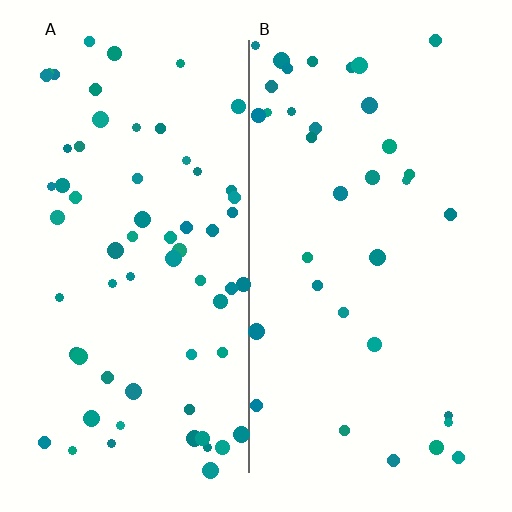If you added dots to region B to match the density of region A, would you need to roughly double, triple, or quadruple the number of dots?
Approximately double.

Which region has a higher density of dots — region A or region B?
A (the left).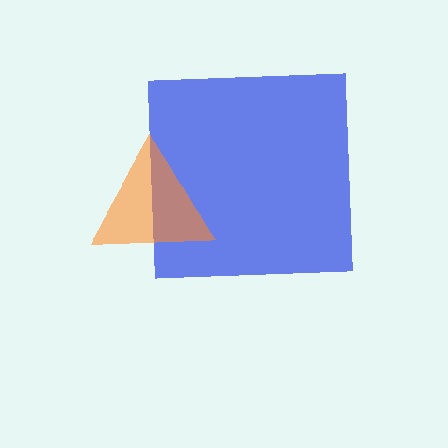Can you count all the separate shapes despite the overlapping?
Yes, there are 2 separate shapes.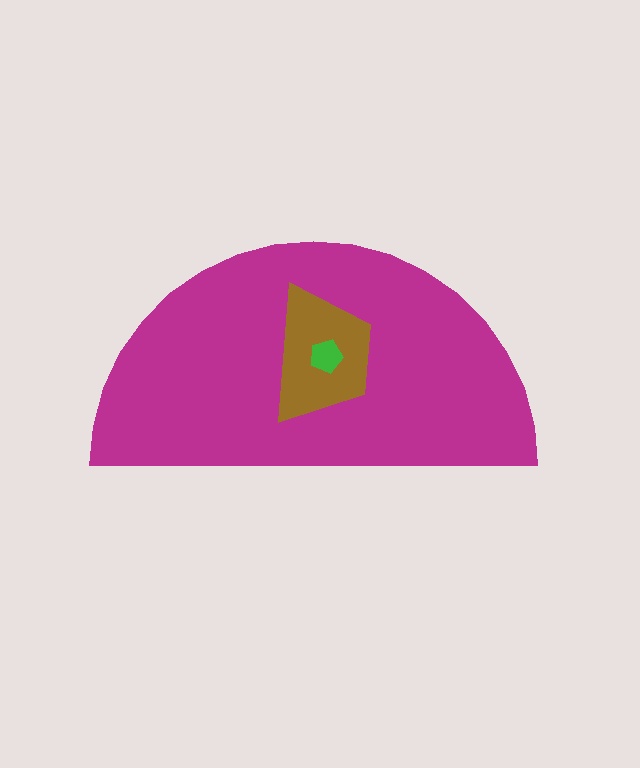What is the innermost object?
The green pentagon.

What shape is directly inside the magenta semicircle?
The brown trapezoid.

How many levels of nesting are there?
3.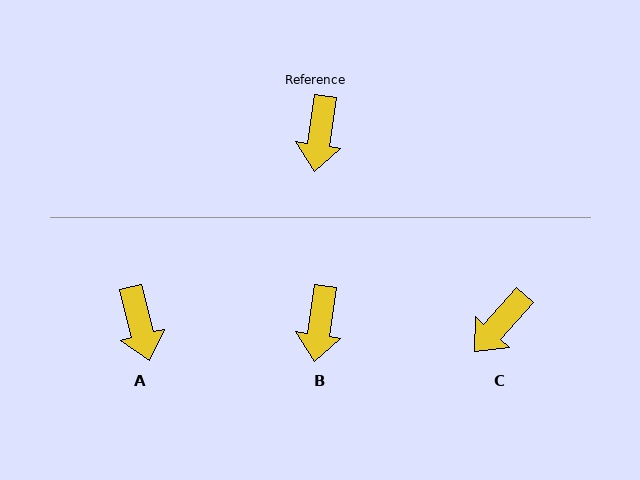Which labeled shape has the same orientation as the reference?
B.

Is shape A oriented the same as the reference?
No, it is off by about 23 degrees.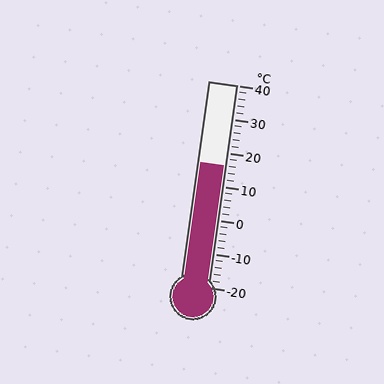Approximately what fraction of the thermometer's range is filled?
The thermometer is filled to approximately 60% of its range.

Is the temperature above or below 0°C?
The temperature is above 0°C.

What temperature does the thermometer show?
The thermometer shows approximately 16°C.